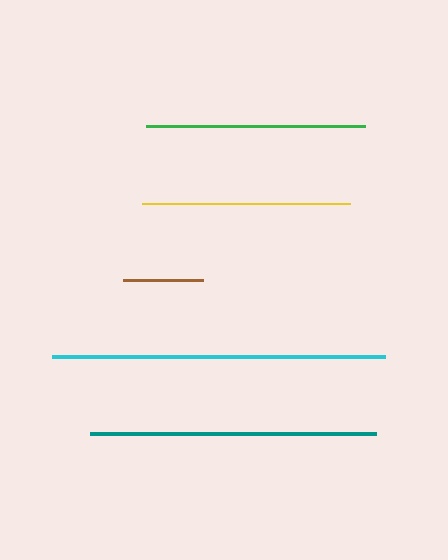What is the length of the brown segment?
The brown segment is approximately 80 pixels long.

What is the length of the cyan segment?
The cyan segment is approximately 334 pixels long.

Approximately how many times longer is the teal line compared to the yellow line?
The teal line is approximately 1.4 times the length of the yellow line.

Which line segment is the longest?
The cyan line is the longest at approximately 334 pixels.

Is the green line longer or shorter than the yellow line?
The green line is longer than the yellow line.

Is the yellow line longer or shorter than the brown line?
The yellow line is longer than the brown line.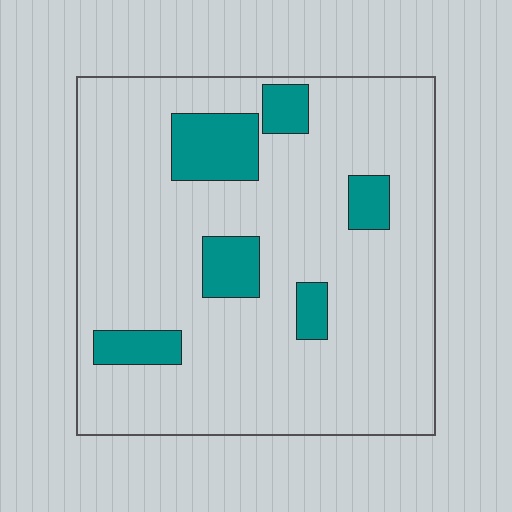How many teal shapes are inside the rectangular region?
6.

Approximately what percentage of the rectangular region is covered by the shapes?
Approximately 15%.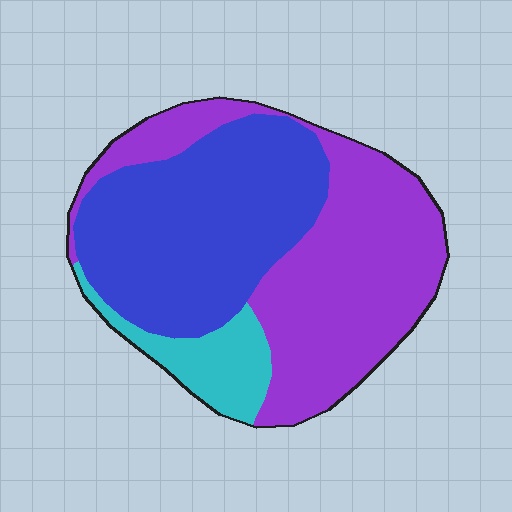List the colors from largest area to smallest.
From largest to smallest: purple, blue, cyan.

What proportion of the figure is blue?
Blue covers about 45% of the figure.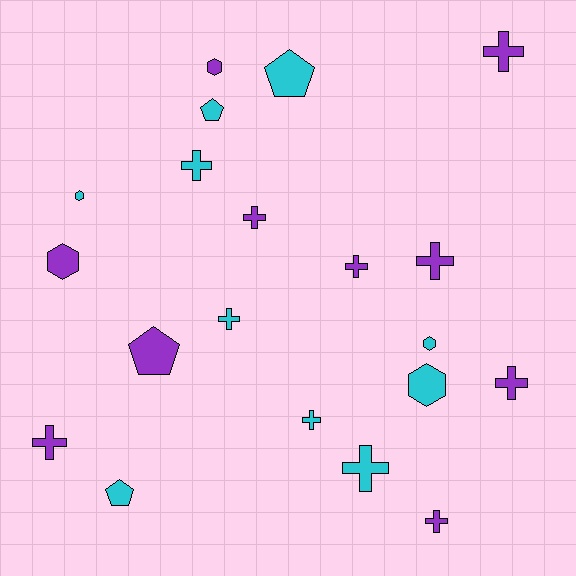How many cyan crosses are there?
There are 4 cyan crosses.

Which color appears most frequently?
Cyan, with 10 objects.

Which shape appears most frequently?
Cross, with 11 objects.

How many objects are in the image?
There are 20 objects.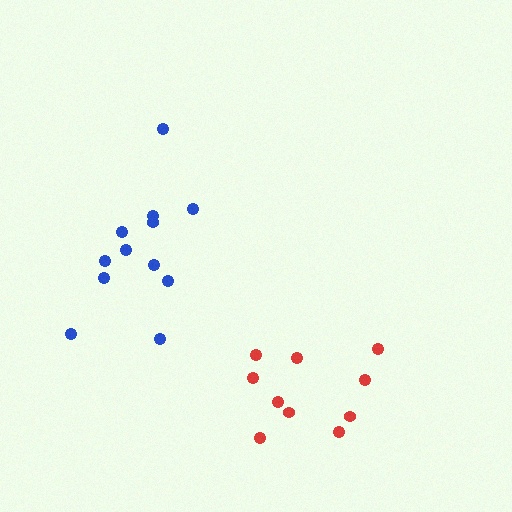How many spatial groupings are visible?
There are 2 spatial groupings.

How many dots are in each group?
Group 1: 12 dots, Group 2: 10 dots (22 total).